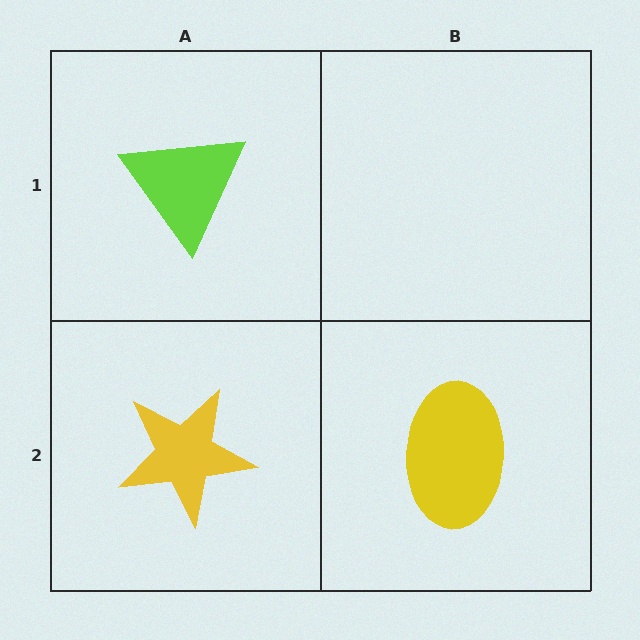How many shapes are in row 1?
1 shape.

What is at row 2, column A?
A yellow star.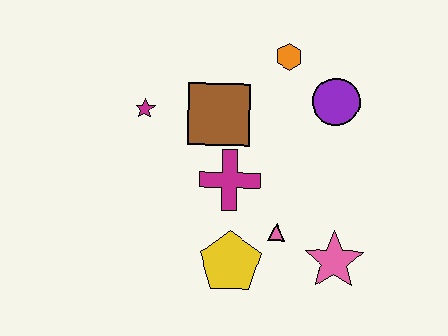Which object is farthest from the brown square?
The pink star is farthest from the brown square.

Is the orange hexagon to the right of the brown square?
Yes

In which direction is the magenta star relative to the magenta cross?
The magenta star is to the left of the magenta cross.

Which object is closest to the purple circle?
The orange hexagon is closest to the purple circle.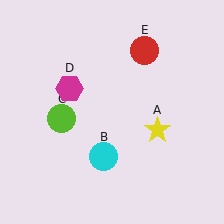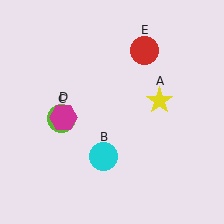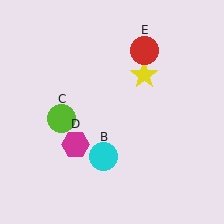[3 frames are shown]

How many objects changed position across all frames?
2 objects changed position: yellow star (object A), magenta hexagon (object D).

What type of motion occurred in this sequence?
The yellow star (object A), magenta hexagon (object D) rotated counterclockwise around the center of the scene.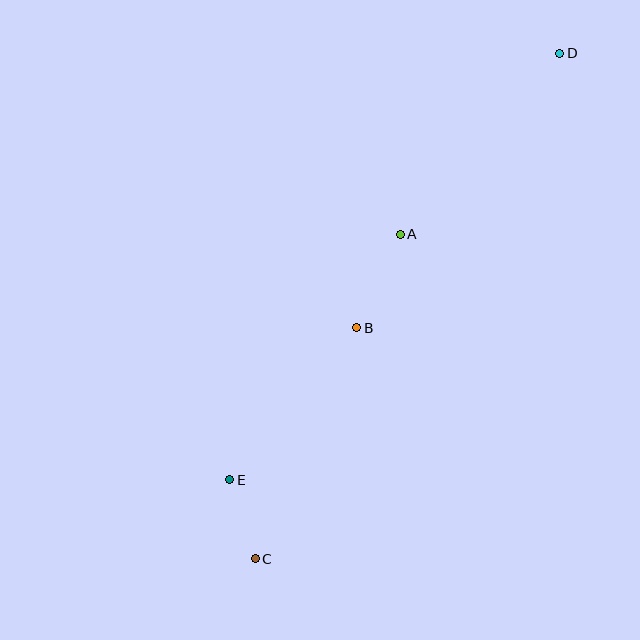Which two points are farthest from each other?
Points C and D are farthest from each other.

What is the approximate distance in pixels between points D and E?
The distance between D and E is approximately 540 pixels.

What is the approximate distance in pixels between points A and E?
The distance between A and E is approximately 300 pixels.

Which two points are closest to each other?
Points C and E are closest to each other.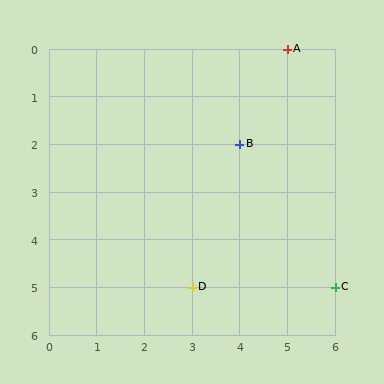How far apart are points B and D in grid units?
Points B and D are 1 column and 3 rows apart (about 3.2 grid units diagonally).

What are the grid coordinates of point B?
Point B is at grid coordinates (4, 2).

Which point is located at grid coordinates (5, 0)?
Point A is at (5, 0).